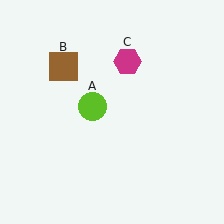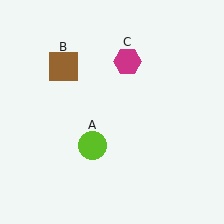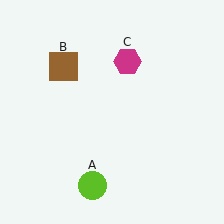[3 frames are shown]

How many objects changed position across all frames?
1 object changed position: lime circle (object A).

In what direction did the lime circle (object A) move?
The lime circle (object A) moved down.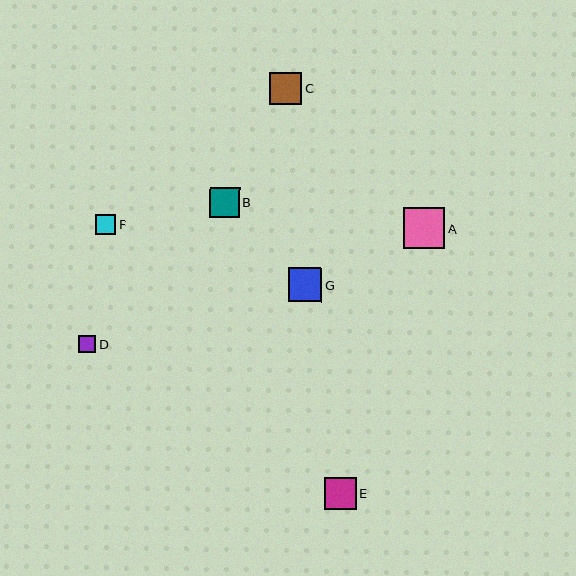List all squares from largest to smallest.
From largest to smallest: A, G, C, E, B, F, D.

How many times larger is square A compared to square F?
Square A is approximately 2.0 times the size of square F.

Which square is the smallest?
Square D is the smallest with a size of approximately 18 pixels.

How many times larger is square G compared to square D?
Square G is approximately 1.9 times the size of square D.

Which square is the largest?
Square A is the largest with a size of approximately 41 pixels.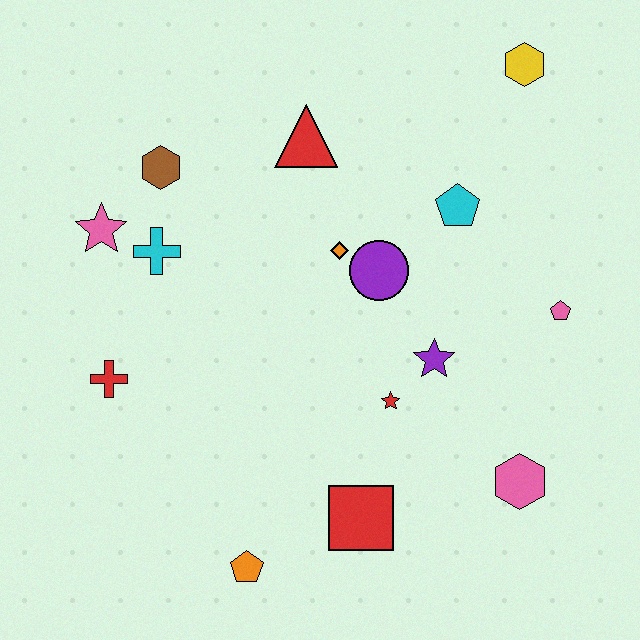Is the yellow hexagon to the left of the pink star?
No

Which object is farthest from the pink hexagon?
The pink star is farthest from the pink hexagon.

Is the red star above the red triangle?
No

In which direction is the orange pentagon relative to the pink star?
The orange pentagon is below the pink star.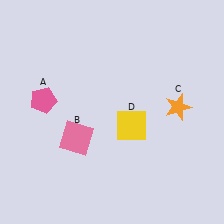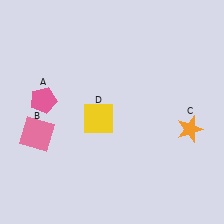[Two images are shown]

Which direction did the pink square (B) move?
The pink square (B) moved left.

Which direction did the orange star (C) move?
The orange star (C) moved down.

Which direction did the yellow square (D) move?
The yellow square (D) moved left.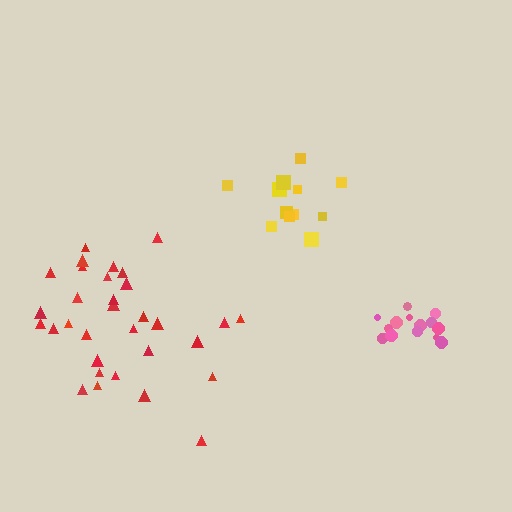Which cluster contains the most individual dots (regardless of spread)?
Red (32).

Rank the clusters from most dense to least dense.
pink, yellow, red.